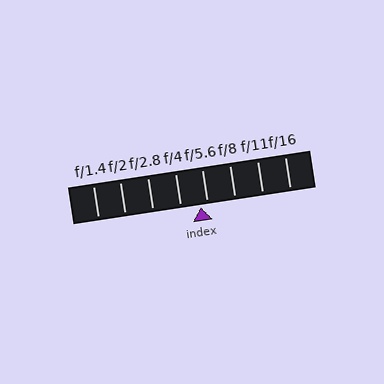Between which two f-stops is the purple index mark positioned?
The index mark is between f/4 and f/5.6.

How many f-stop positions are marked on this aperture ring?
There are 8 f-stop positions marked.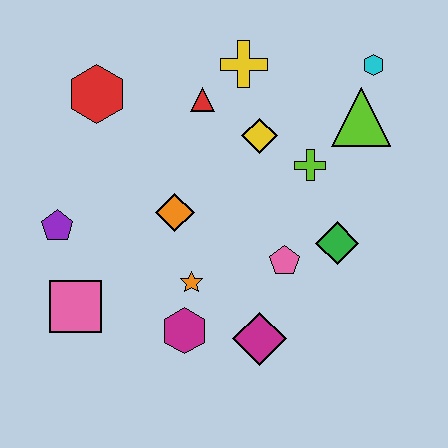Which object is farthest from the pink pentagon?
The red hexagon is farthest from the pink pentagon.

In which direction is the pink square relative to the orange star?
The pink square is to the left of the orange star.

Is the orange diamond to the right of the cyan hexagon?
No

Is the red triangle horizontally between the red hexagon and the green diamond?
Yes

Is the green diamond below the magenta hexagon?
No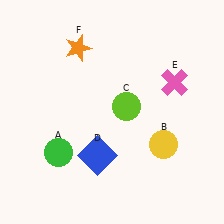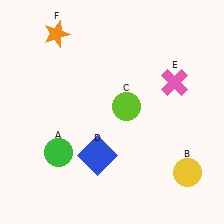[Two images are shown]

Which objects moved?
The objects that moved are: the yellow circle (B), the orange star (F).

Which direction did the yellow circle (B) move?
The yellow circle (B) moved down.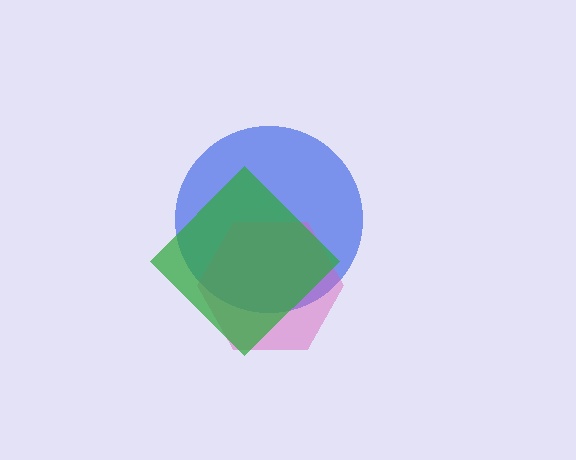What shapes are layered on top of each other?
The layered shapes are: a blue circle, a pink hexagon, a green diamond.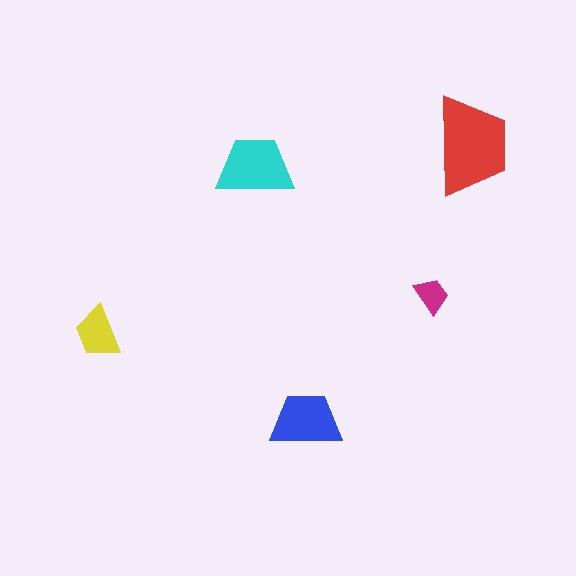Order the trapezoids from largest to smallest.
the red one, the cyan one, the blue one, the yellow one, the magenta one.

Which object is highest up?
The red trapezoid is topmost.